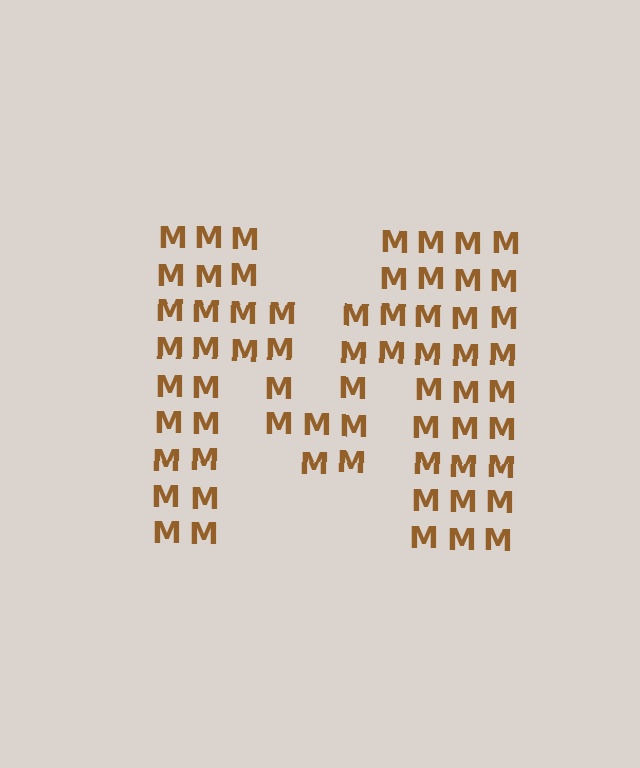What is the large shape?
The large shape is the letter M.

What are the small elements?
The small elements are letter M's.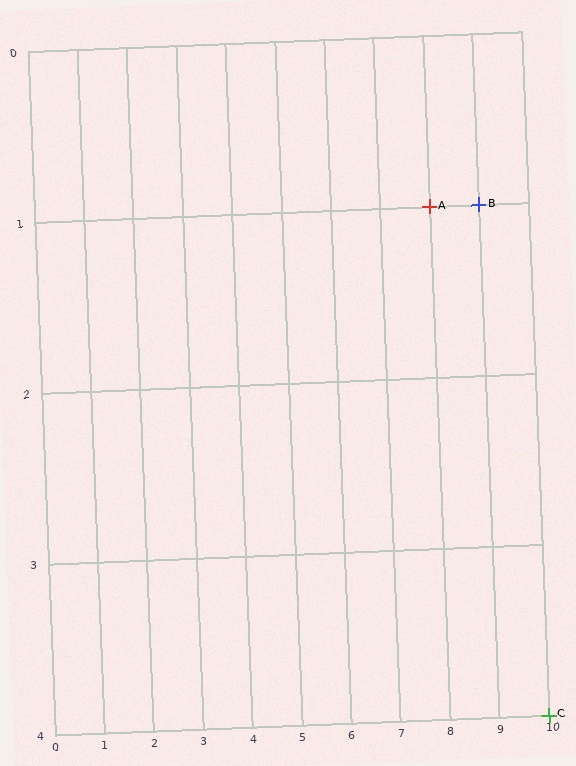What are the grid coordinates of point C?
Point C is at grid coordinates (10, 4).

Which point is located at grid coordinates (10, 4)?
Point C is at (10, 4).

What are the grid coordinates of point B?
Point B is at grid coordinates (9, 1).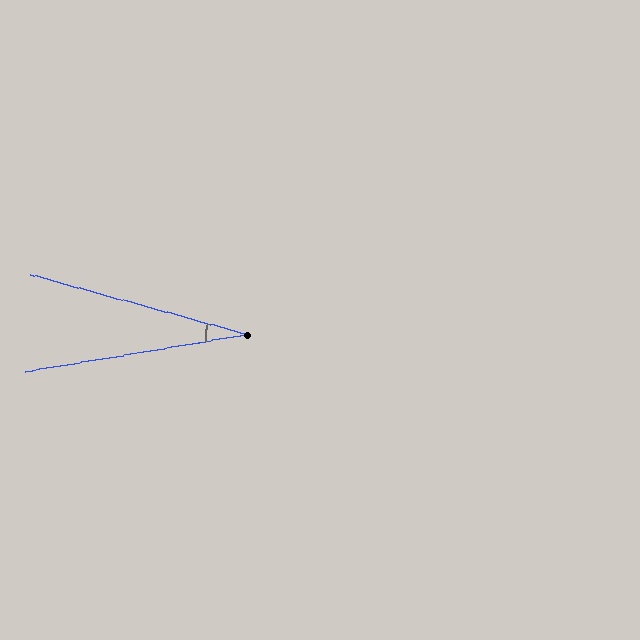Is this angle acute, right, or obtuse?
It is acute.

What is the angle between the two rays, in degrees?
Approximately 25 degrees.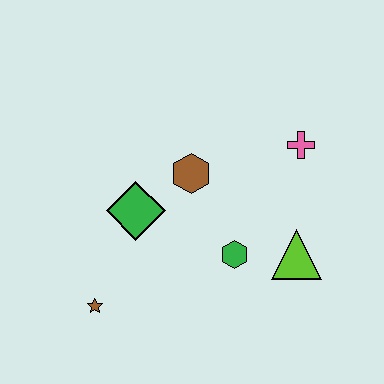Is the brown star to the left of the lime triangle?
Yes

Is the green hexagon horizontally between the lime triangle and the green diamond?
Yes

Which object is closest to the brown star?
The green diamond is closest to the brown star.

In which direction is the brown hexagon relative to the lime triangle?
The brown hexagon is to the left of the lime triangle.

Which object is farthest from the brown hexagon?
The brown star is farthest from the brown hexagon.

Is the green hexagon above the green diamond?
No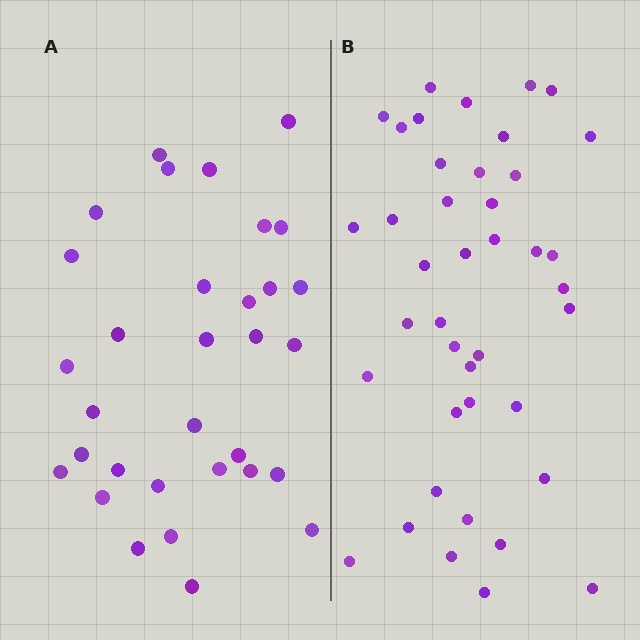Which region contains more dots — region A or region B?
Region B (the right region) has more dots.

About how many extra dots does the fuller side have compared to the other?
Region B has roughly 8 or so more dots than region A.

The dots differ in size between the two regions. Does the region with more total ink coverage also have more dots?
No. Region A has more total ink coverage because its dots are larger, but region B actually contains more individual dots. Total area can be misleading — the number of items is what matters here.